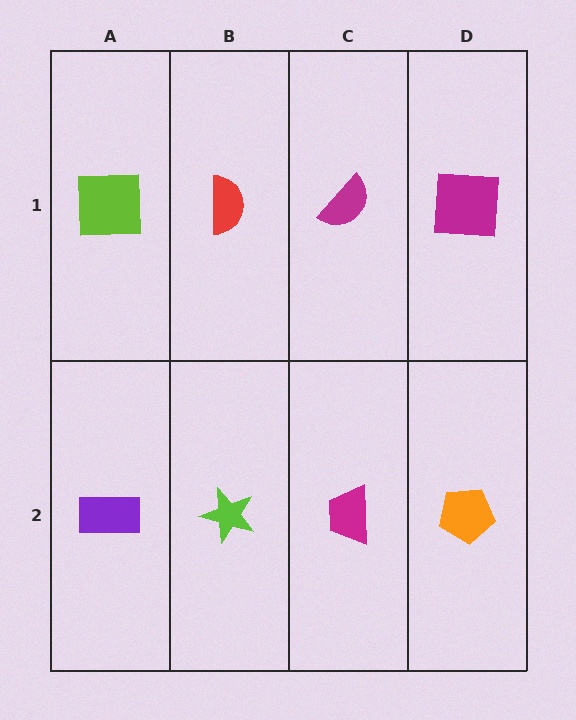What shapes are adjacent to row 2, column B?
A red semicircle (row 1, column B), a purple rectangle (row 2, column A), a magenta trapezoid (row 2, column C).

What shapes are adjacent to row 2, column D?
A magenta square (row 1, column D), a magenta trapezoid (row 2, column C).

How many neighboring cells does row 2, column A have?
2.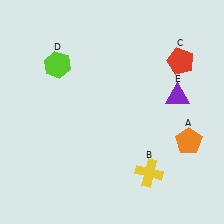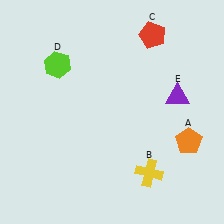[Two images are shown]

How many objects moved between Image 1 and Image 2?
1 object moved between the two images.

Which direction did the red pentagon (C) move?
The red pentagon (C) moved left.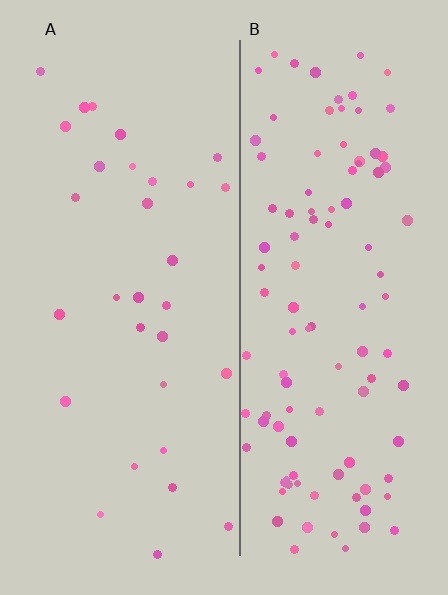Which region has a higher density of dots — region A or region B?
B (the right).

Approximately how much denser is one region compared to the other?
Approximately 3.6× — region B over region A.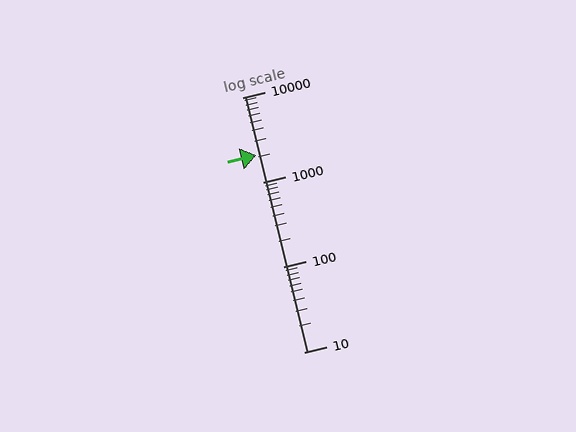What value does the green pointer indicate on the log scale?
The pointer indicates approximately 2100.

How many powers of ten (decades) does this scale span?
The scale spans 3 decades, from 10 to 10000.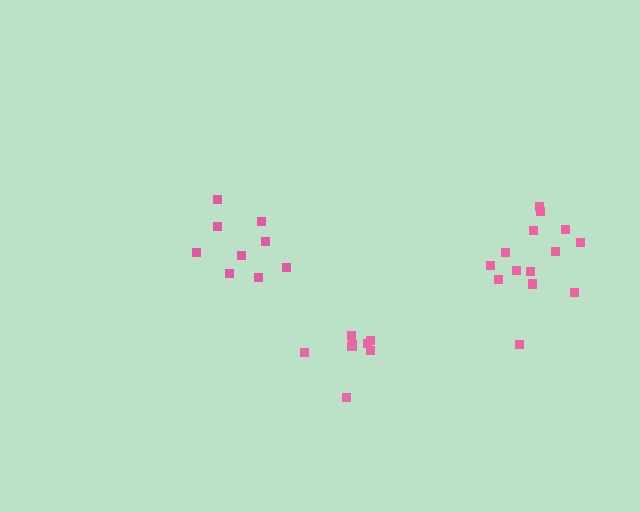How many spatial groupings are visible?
There are 3 spatial groupings.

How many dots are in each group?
Group 1: 8 dots, Group 2: 9 dots, Group 3: 14 dots (31 total).